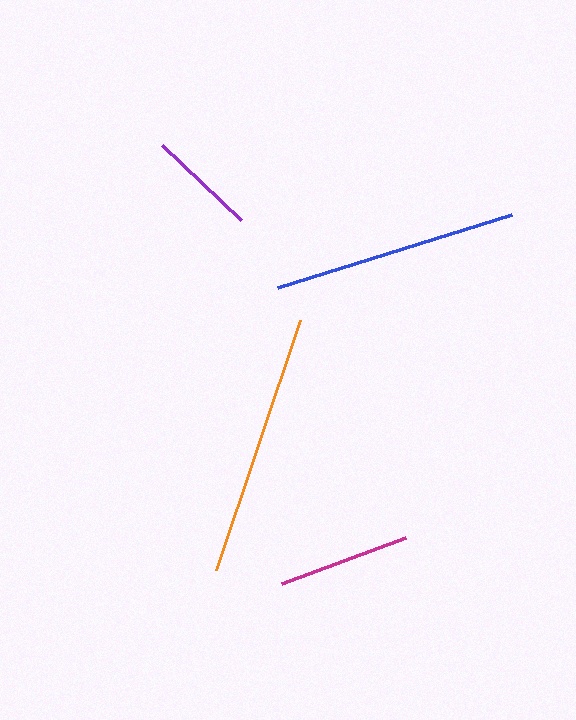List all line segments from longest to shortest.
From longest to shortest: orange, blue, magenta, purple.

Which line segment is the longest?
The orange line is the longest at approximately 264 pixels.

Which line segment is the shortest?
The purple line is the shortest at approximately 108 pixels.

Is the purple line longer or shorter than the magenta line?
The magenta line is longer than the purple line.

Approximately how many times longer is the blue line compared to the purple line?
The blue line is approximately 2.3 times the length of the purple line.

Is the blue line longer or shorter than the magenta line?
The blue line is longer than the magenta line.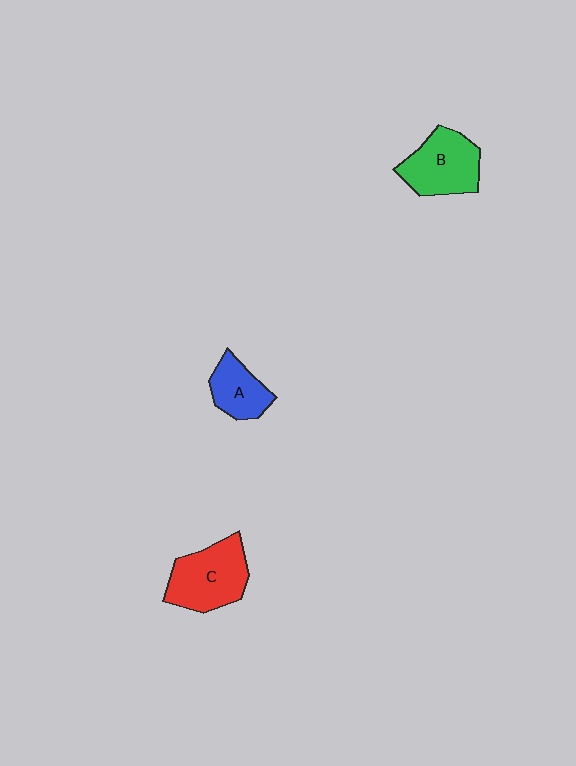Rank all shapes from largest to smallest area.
From largest to smallest: C (red), B (green), A (blue).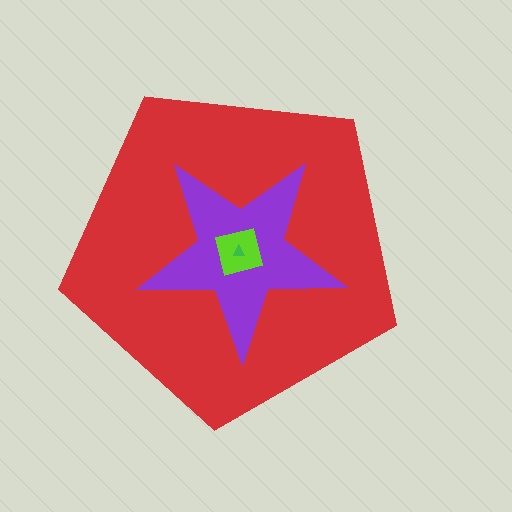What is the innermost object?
The green triangle.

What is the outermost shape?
The red pentagon.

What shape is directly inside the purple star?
The lime square.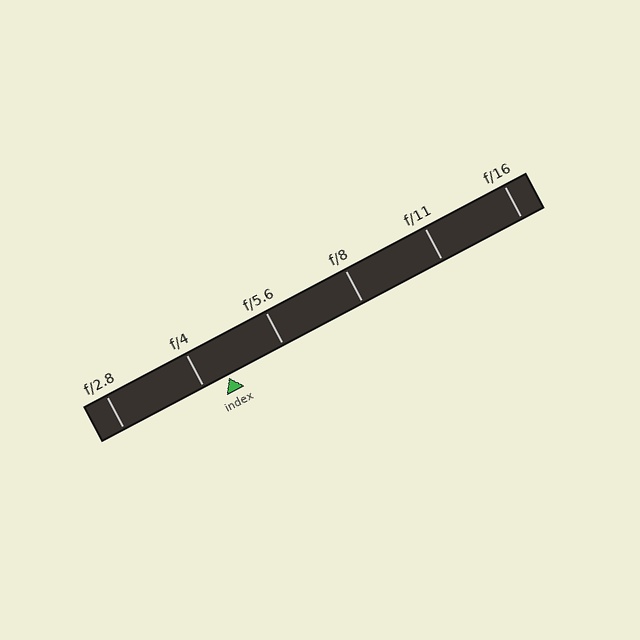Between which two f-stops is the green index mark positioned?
The index mark is between f/4 and f/5.6.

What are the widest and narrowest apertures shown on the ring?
The widest aperture shown is f/2.8 and the narrowest is f/16.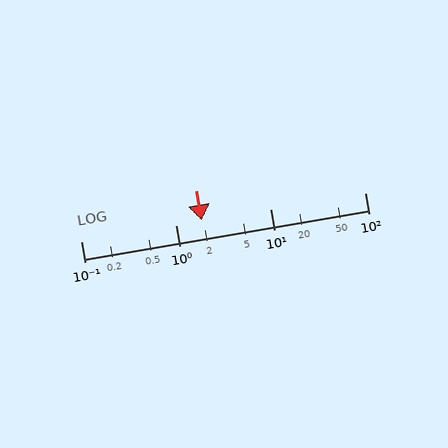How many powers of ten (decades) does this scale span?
The scale spans 3 decades, from 0.1 to 100.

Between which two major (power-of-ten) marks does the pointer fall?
The pointer is between 1 and 10.